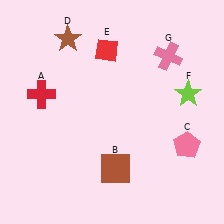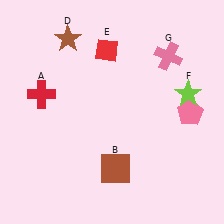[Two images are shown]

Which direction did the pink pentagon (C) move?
The pink pentagon (C) moved up.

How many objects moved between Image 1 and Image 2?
1 object moved between the two images.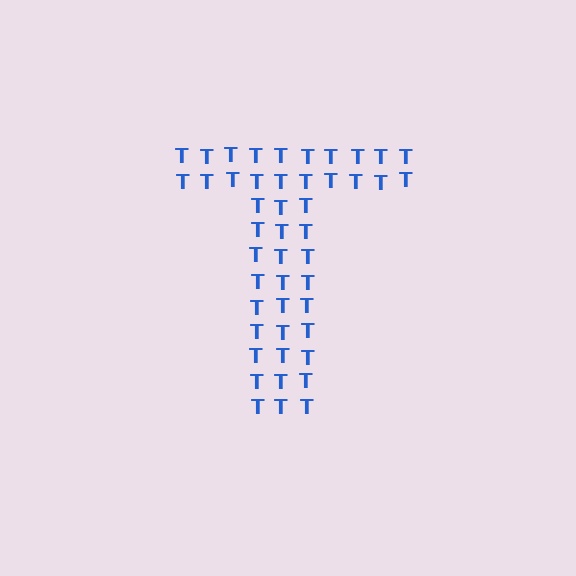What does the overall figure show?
The overall figure shows the letter T.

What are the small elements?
The small elements are letter T's.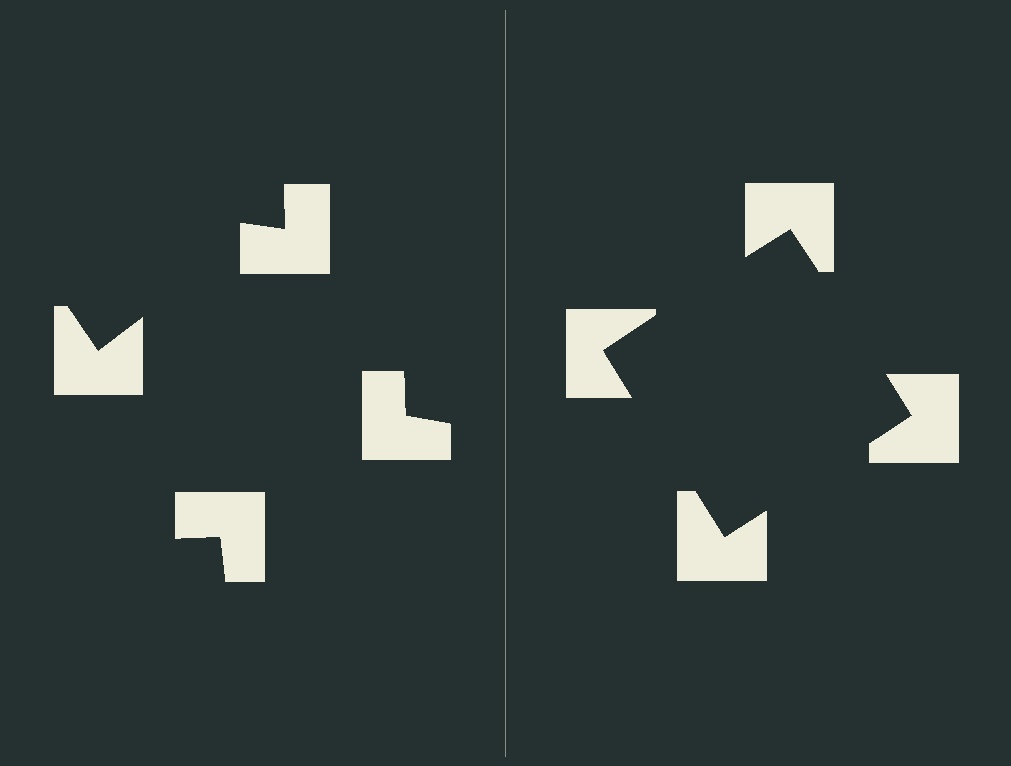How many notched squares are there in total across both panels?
8 — 4 on each side.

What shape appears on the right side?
An illusory square.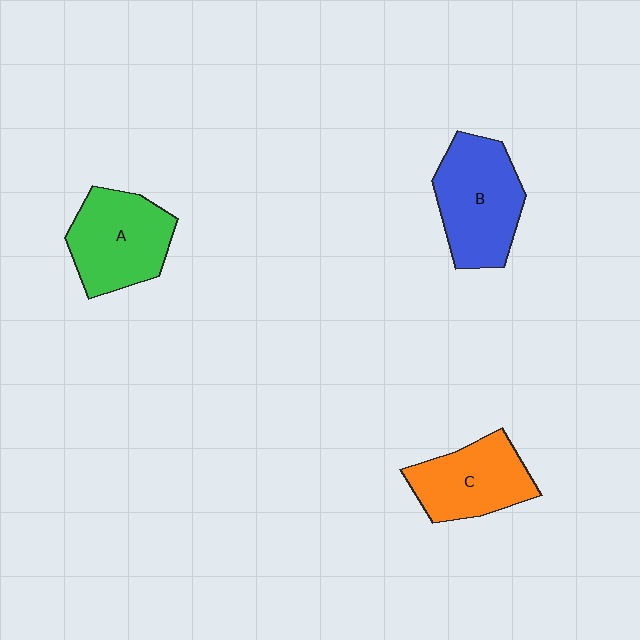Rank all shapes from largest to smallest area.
From largest to smallest: B (blue), A (green), C (orange).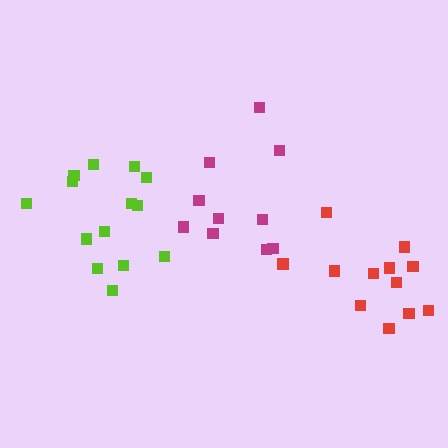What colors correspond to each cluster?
The clusters are colored: magenta, red, lime.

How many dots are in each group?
Group 1: 10 dots, Group 2: 12 dots, Group 3: 14 dots (36 total).